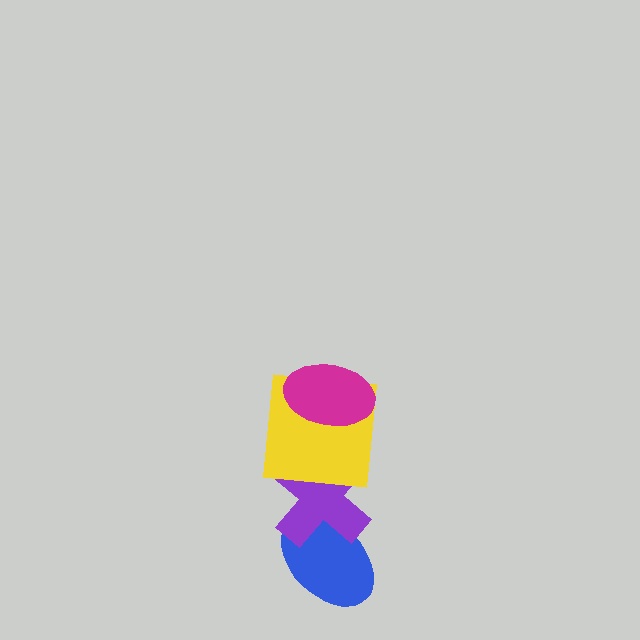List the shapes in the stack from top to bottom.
From top to bottom: the magenta ellipse, the yellow square, the purple cross, the blue ellipse.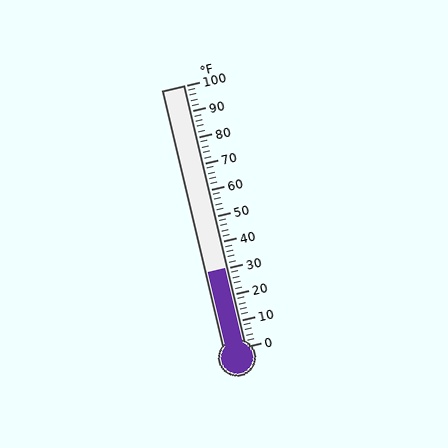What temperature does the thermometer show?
The thermometer shows approximately 30°F.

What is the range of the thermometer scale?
The thermometer scale ranges from 0°F to 100°F.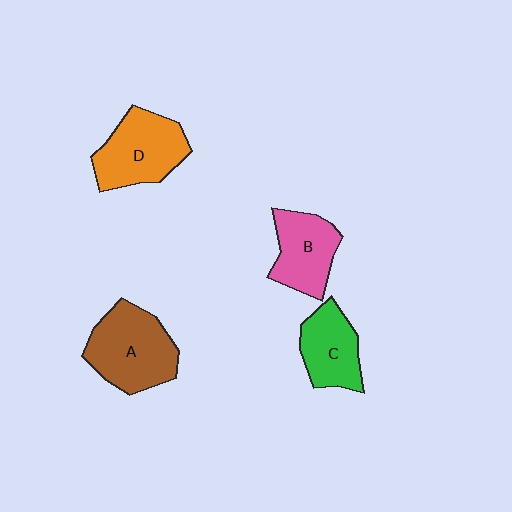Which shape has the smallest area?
Shape C (green).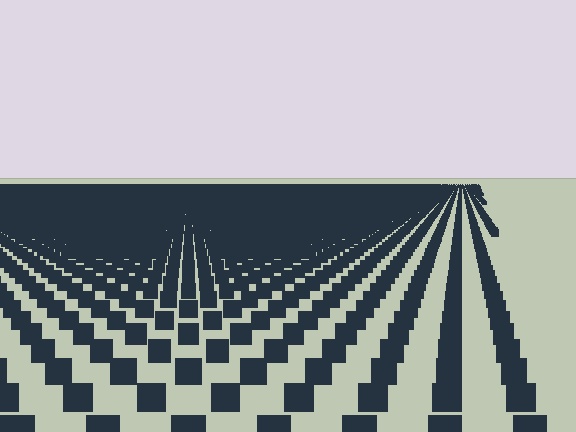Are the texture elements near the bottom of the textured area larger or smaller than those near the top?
Larger. Near the bottom, elements are closer to the viewer and appear at a bigger on-screen size.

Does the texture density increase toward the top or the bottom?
Density increases toward the top.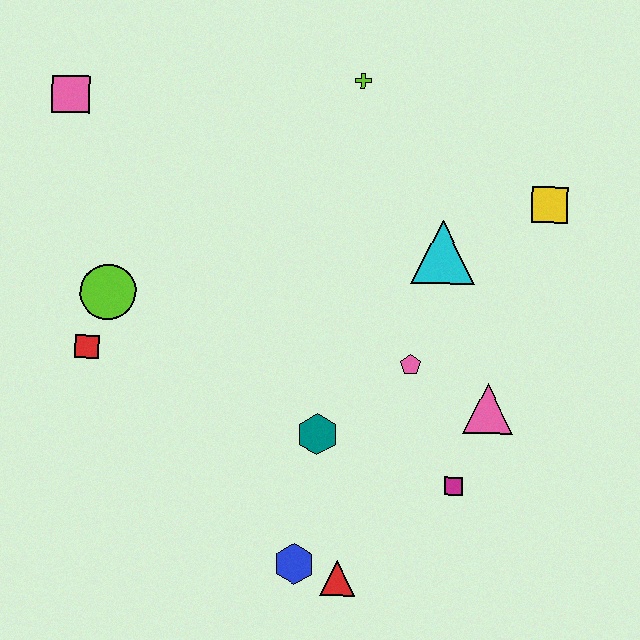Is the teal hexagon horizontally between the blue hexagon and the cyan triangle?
Yes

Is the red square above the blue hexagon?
Yes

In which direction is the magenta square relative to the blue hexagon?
The magenta square is to the right of the blue hexagon.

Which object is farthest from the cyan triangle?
The pink square is farthest from the cyan triangle.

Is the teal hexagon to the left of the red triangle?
Yes